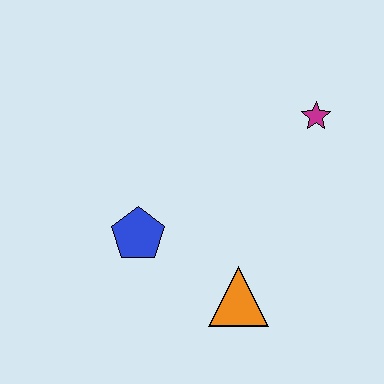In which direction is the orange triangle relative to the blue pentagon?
The orange triangle is to the right of the blue pentagon.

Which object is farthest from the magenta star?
The blue pentagon is farthest from the magenta star.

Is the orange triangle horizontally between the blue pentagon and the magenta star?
Yes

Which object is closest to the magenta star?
The orange triangle is closest to the magenta star.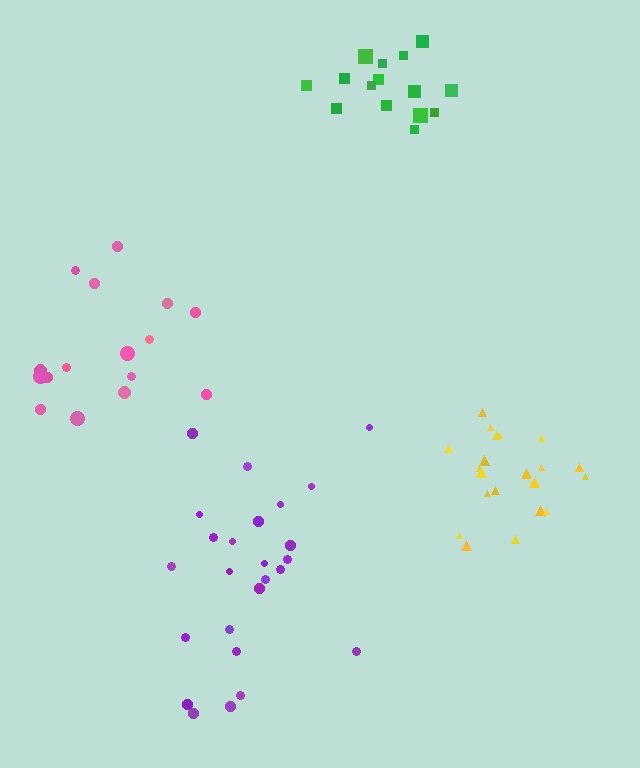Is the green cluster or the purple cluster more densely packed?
Green.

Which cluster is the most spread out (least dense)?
Pink.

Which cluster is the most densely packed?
Green.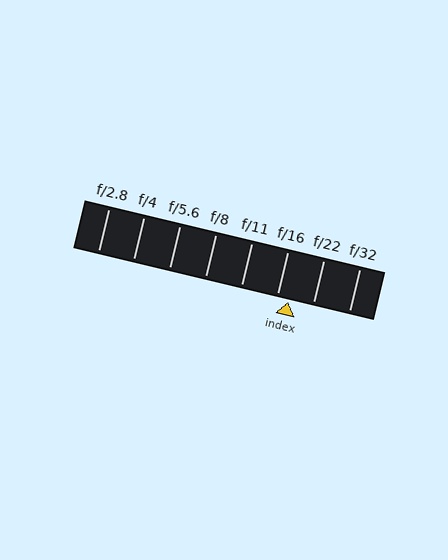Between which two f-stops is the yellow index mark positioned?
The index mark is between f/16 and f/22.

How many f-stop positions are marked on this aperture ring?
There are 8 f-stop positions marked.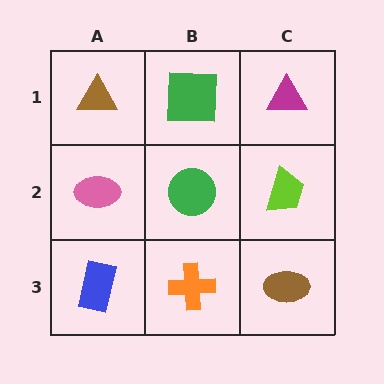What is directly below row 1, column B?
A green circle.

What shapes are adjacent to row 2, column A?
A brown triangle (row 1, column A), a blue rectangle (row 3, column A), a green circle (row 2, column B).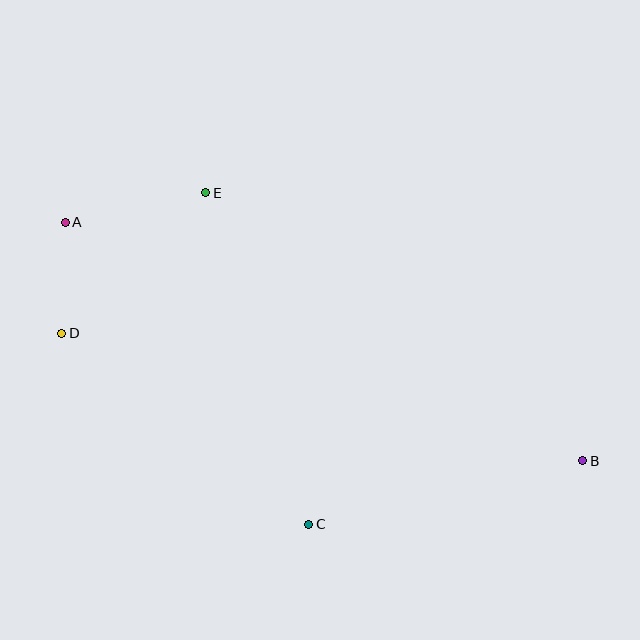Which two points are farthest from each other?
Points A and B are farthest from each other.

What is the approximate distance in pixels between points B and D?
The distance between B and D is approximately 537 pixels.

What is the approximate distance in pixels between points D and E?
The distance between D and E is approximately 201 pixels.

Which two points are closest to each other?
Points A and D are closest to each other.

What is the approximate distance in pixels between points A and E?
The distance between A and E is approximately 143 pixels.